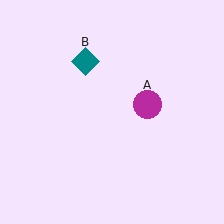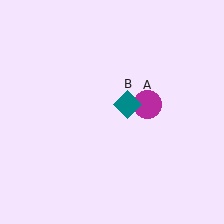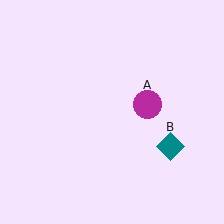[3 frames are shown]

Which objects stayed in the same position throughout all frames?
Magenta circle (object A) remained stationary.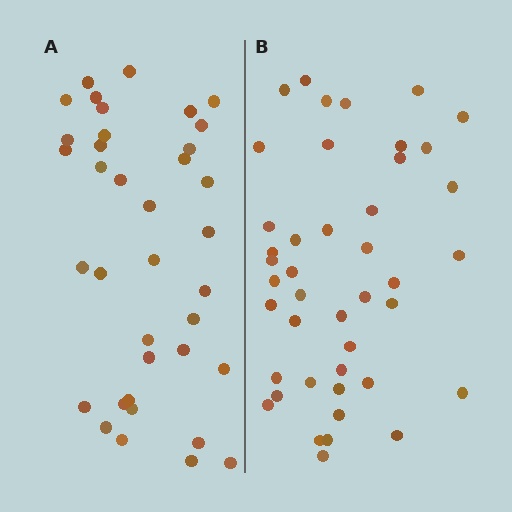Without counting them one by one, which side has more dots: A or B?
Region B (the right region) has more dots.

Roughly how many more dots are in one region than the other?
Region B has about 6 more dots than region A.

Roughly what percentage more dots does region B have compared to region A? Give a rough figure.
About 15% more.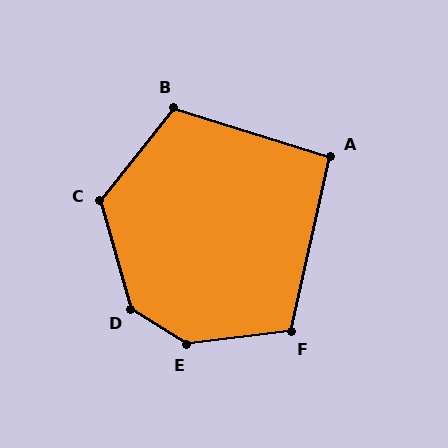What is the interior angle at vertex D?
Approximately 138 degrees (obtuse).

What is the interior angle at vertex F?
Approximately 110 degrees (obtuse).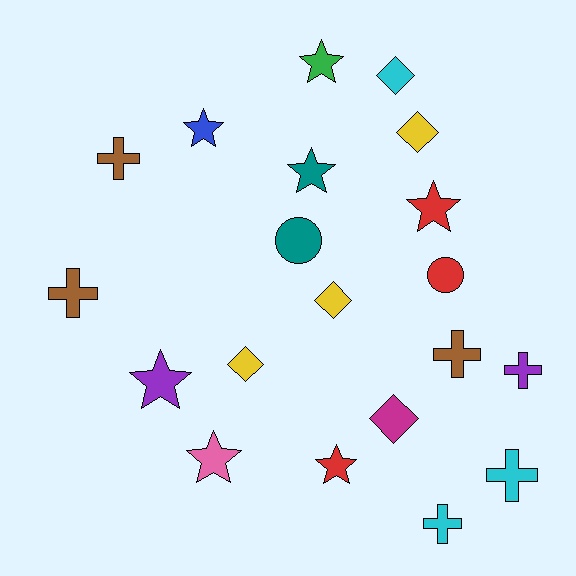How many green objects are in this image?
There is 1 green object.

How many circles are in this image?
There are 2 circles.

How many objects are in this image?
There are 20 objects.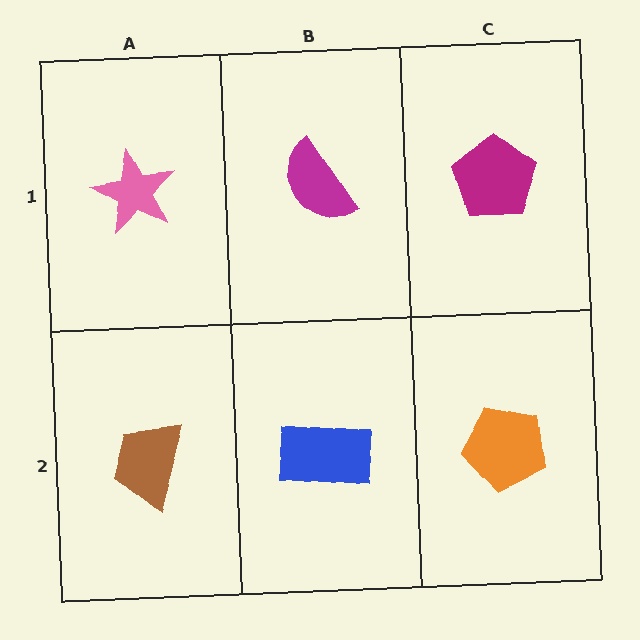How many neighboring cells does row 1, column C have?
2.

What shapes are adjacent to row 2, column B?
A magenta semicircle (row 1, column B), a brown trapezoid (row 2, column A), an orange pentagon (row 2, column C).